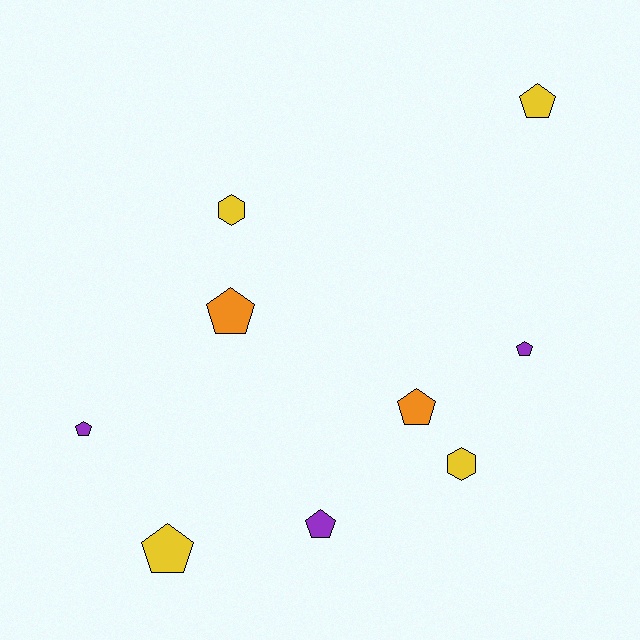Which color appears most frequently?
Yellow, with 4 objects.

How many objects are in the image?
There are 9 objects.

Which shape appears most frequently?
Pentagon, with 7 objects.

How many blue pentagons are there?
There are no blue pentagons.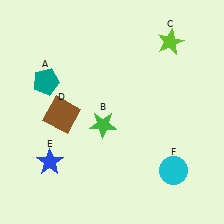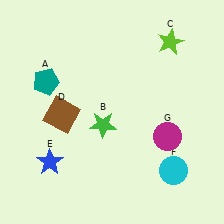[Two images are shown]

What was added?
A magenta circle (G) was added in Image 2.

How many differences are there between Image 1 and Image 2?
There is 1 difference between the two images.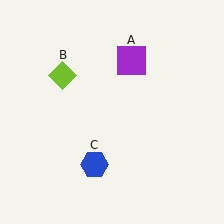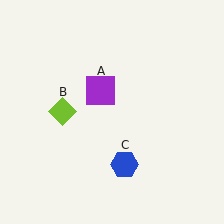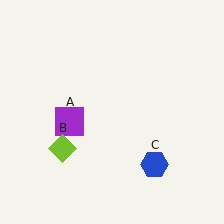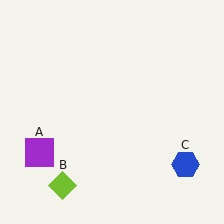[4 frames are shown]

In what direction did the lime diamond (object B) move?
The lime diamond (object B) moved down.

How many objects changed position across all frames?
3 objects changed position: purple square (object A), lime diamond (object B), blue hexagon (object C).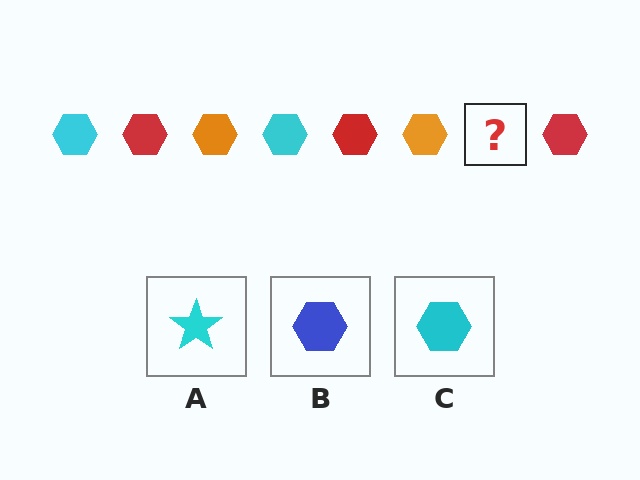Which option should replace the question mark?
Option C.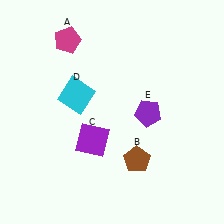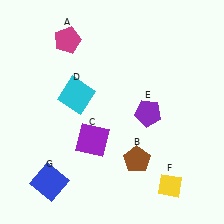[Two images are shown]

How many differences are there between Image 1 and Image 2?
There are 2 differences between the two images.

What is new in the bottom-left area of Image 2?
A blue square (G) was added in the bottom-left area of Image 2.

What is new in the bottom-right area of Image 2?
A yellow diamond (F) was added in the bottom-right area of Image 2.